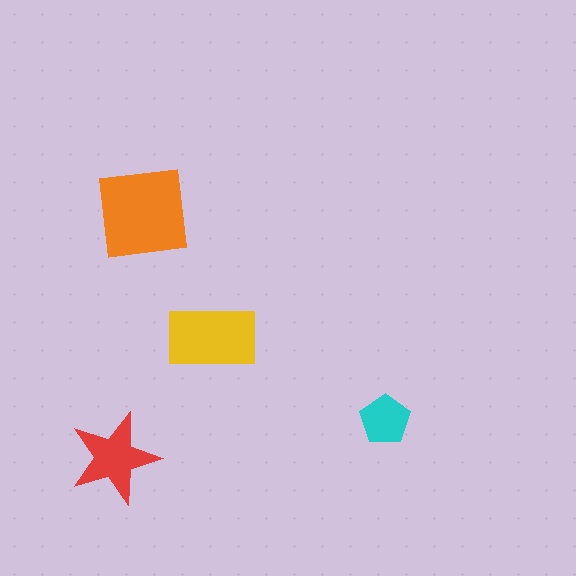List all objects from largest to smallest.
The orange square, the yellow rectangle, the red star, the cyan pentagon.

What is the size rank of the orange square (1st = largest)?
1st.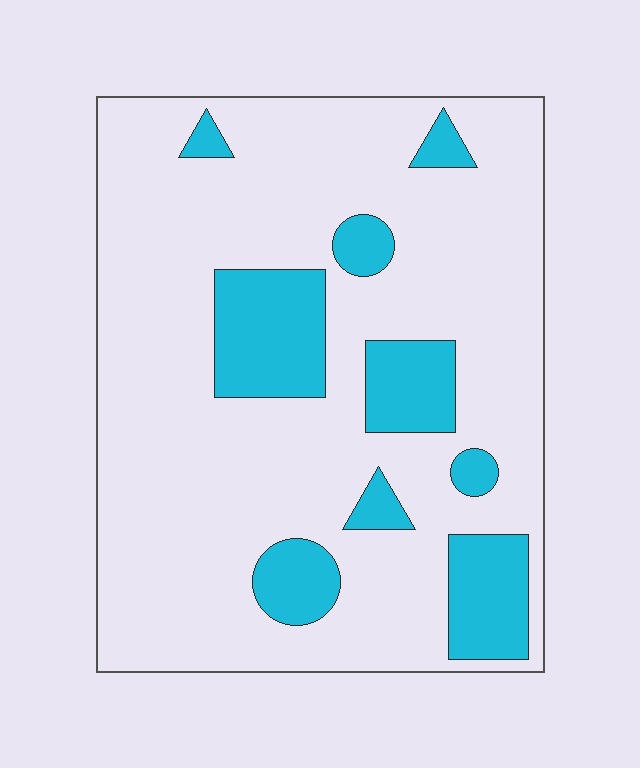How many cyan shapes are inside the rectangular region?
9.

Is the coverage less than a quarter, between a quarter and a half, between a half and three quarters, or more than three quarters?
Less than a quarter.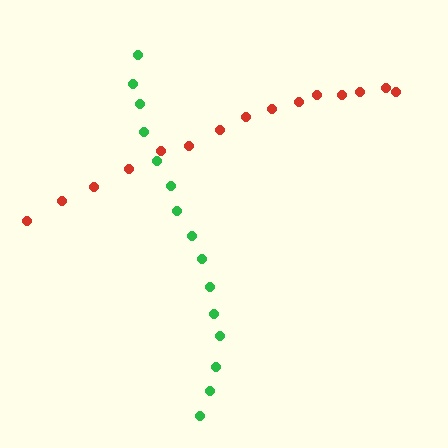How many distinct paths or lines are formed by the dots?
There are 2 distinct paths.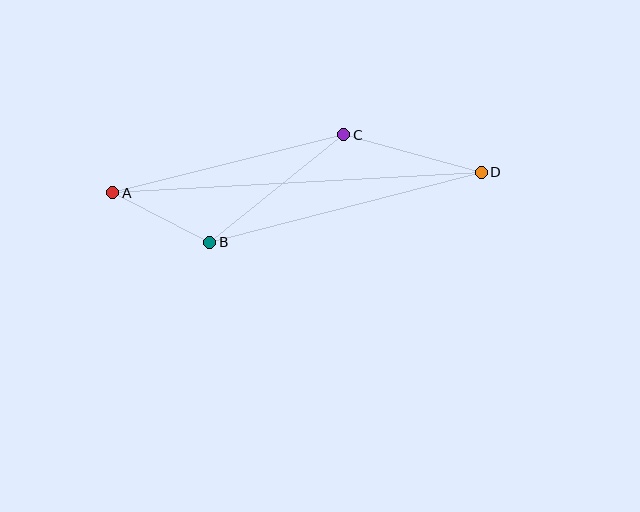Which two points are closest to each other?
Points A and B are closest to each other.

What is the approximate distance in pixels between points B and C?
The distance between B and C is approximately 172 pixels.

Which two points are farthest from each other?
Points A and D are farthest from each other.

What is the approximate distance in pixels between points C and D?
The distance between C and D is approximately 143 pixels.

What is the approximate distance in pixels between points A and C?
The distance between A and C is approximately 238 pixels.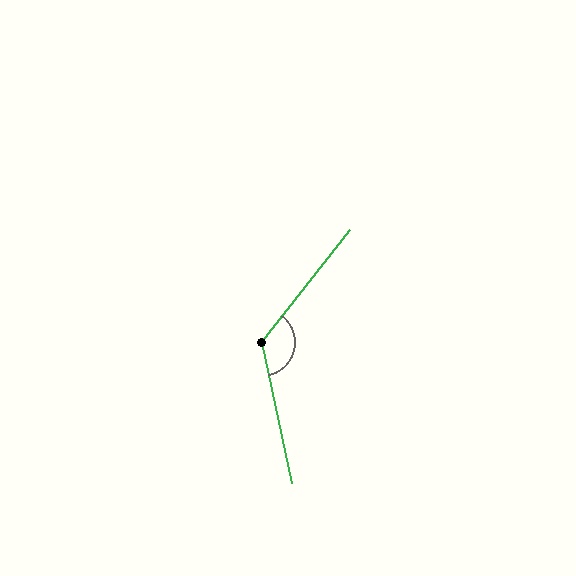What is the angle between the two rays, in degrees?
Approximately 130 degrees.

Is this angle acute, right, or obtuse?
It is obtuse.